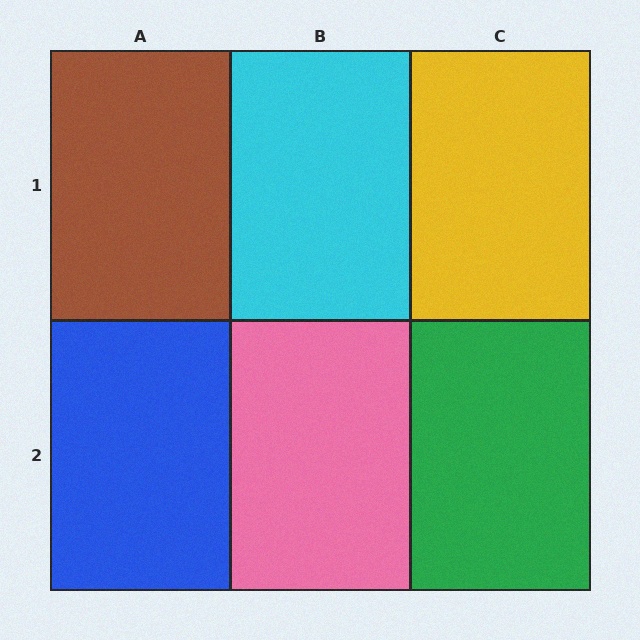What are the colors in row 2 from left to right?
Blue, pink, green.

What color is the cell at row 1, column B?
Cyan.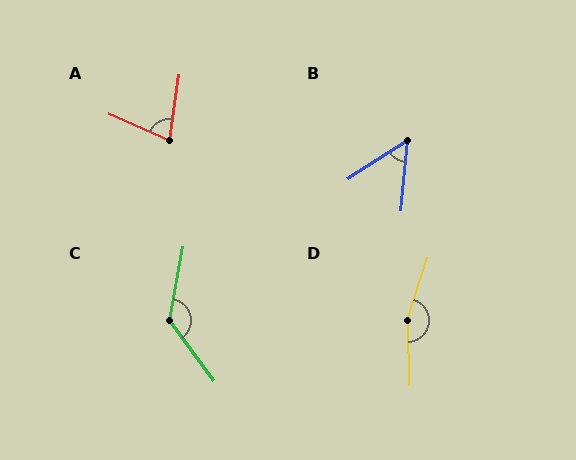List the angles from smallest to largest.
B (52°), A (74°), C (133°), D (161°).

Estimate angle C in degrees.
Approximately 133 degrees.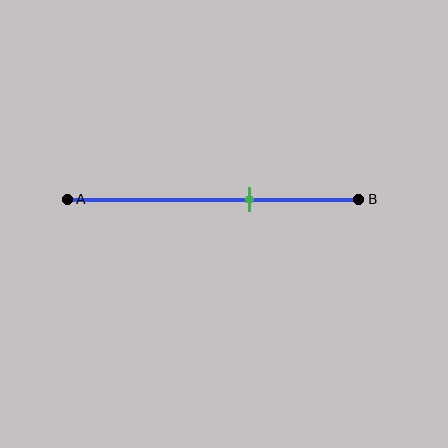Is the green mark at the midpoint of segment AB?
No, the mark is at about 60% from A, not at the 50% midpoint.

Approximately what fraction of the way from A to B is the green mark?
The green mark is approximately 60% of the way from A to B.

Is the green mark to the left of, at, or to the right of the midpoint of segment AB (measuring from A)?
The green mark is to the right of the midpoint of segment AB.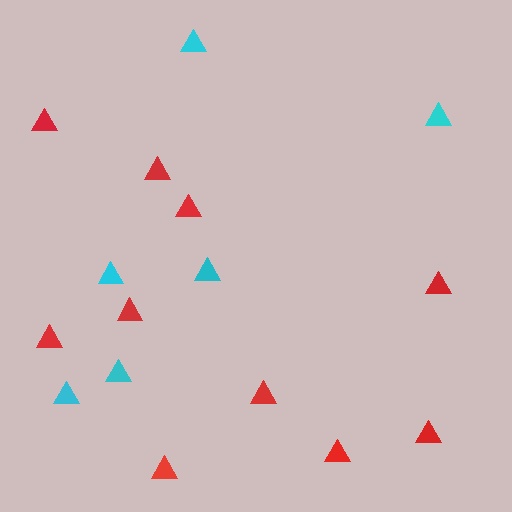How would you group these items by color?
There are 2 groups: one group of cyan triangles (6) and one group of red triangles (10).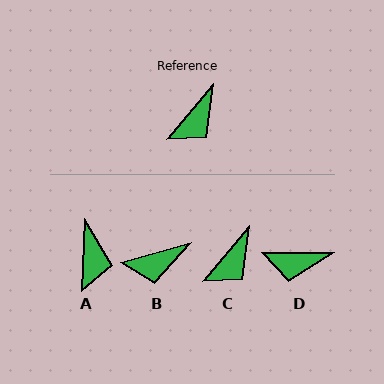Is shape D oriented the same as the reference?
No, it is off by about 51 degrees.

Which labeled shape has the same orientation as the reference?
C.